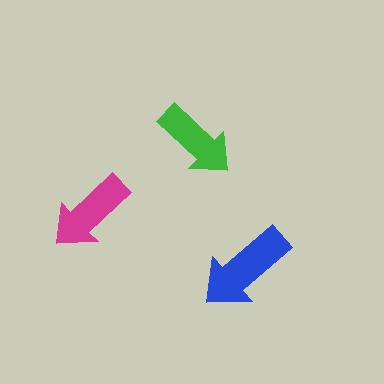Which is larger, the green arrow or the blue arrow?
The blue one.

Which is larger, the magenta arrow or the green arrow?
The magenta one.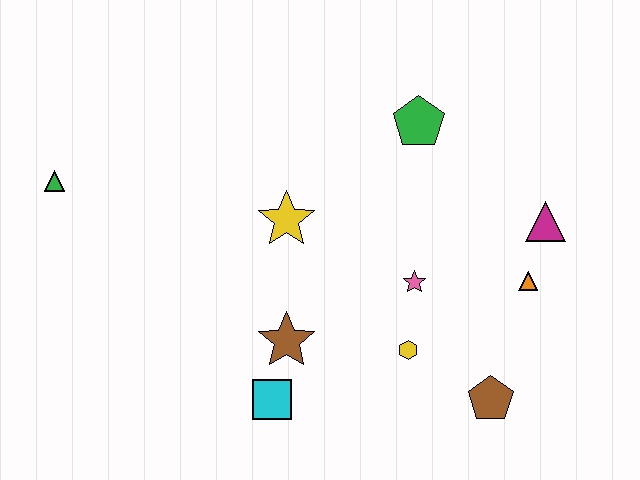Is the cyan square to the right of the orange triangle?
No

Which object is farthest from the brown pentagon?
The green triangle is farthest from the brown pentagon.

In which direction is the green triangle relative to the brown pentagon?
The green triangle is to the left of the brown pentagon.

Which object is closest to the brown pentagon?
The yellow hexagon is closest to the brown pentagon.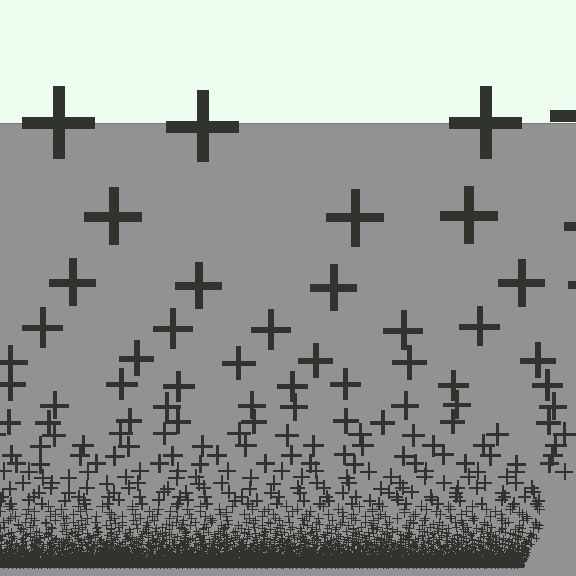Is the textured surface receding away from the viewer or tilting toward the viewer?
The surface appears to tilt toward the viewer. Texture elements get larger and sparser toward the top.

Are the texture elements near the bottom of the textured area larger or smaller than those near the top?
Smaller. The gradient is inverted — elements near the bottom are smaller and denser.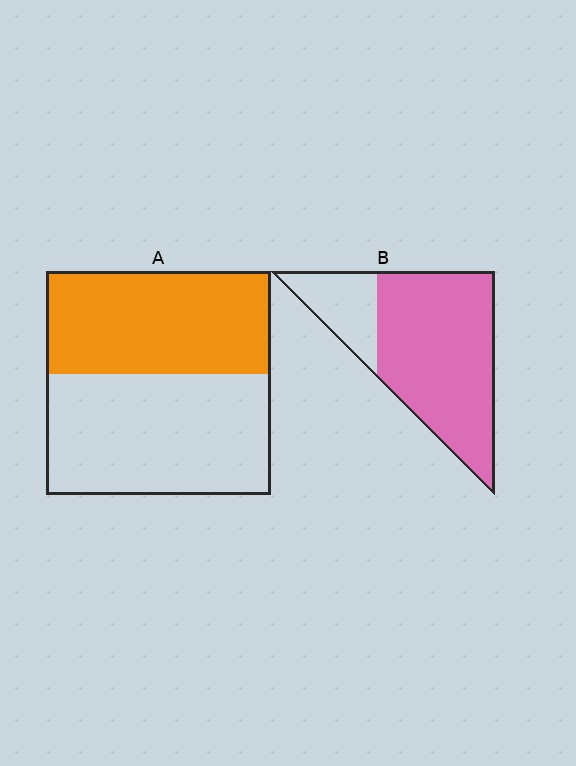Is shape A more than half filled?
No.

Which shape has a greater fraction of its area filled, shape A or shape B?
Shape B.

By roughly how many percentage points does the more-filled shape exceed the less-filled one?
By roughly 30 percentage points (B over A).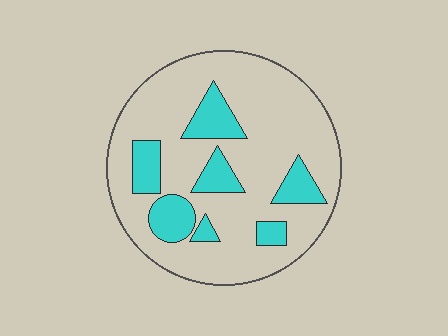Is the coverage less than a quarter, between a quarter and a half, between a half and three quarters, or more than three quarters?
Less than a quarter.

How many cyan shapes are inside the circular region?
7.